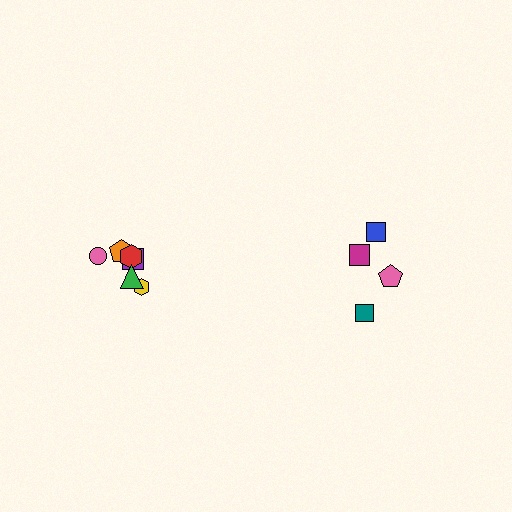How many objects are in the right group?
There are 4 objects.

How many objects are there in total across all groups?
There are 10 objects.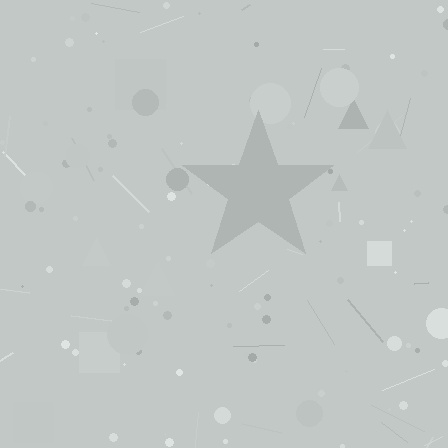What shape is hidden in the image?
A star is hidden in the image.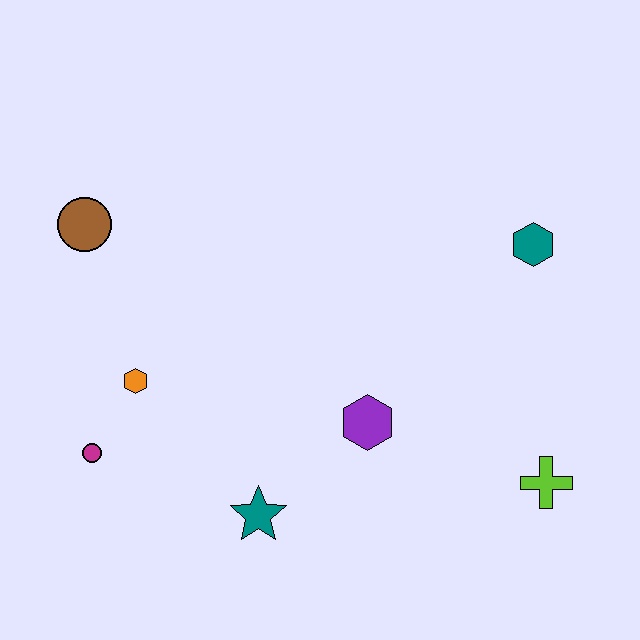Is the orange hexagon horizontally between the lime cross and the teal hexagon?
No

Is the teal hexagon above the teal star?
Yes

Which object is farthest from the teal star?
The teal hexagon is farthest from the teal star.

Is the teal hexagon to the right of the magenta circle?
Yes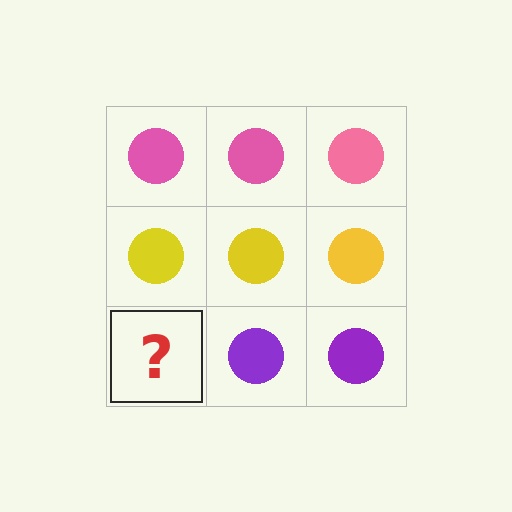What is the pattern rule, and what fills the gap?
The rule is that each row has a consistent color. The gap should be filled with a purple circle.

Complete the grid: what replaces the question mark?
The question mark should be replaced with a purple circle.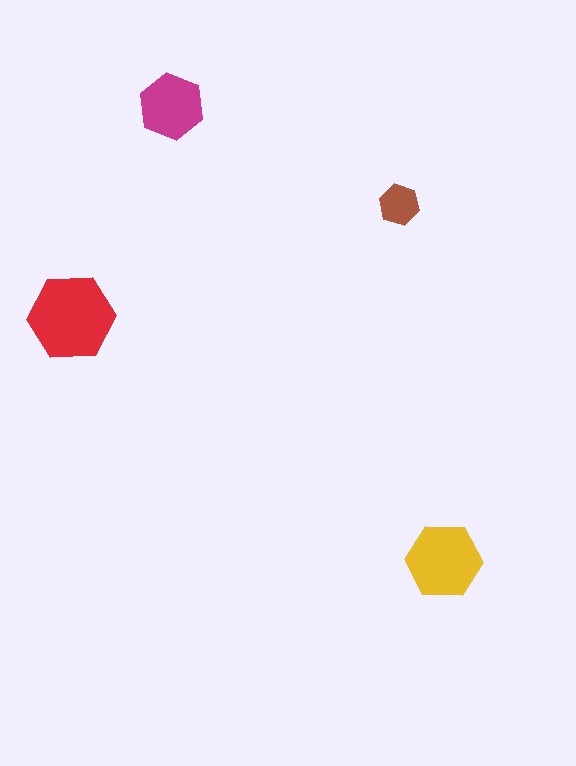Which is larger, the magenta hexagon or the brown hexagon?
The magenta one.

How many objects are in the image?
There are 4 objects in the image.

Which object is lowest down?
The yellow hexagon is bottommost.